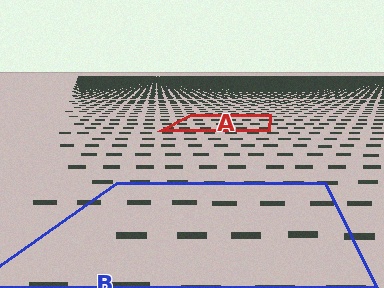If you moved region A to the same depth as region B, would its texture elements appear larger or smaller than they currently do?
They would appear larger. At a closer depth, the same texture elements are projected at a bigger on-screen size.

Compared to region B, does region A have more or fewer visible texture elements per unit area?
Region A has more texture elements per unit area — they are packed more densely because it is farther away.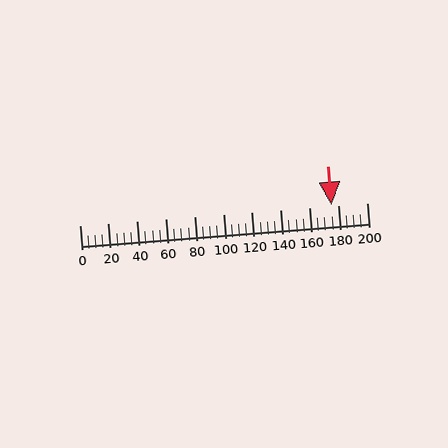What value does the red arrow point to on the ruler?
The red arrow points to approximately 175.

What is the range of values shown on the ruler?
The ruler shows values from 0 to 200.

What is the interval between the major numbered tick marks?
The major tick marks are spaced 20 units apart.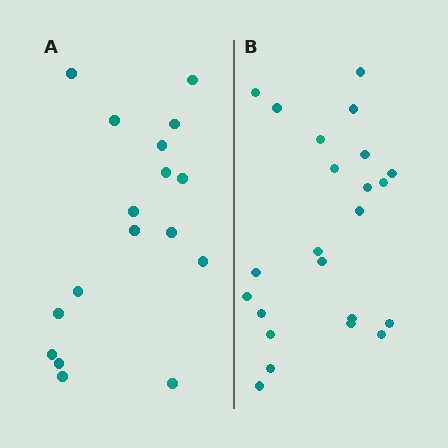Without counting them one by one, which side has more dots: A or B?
Region B (the right region) has more dots.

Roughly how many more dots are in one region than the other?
Region B has about 6 more dots than region A.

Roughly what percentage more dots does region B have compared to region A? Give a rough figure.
About 35% more.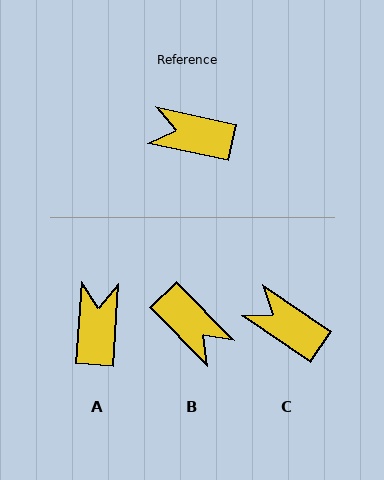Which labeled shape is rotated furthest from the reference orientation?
B, about 146 degrees away.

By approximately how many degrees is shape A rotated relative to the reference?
Approximately 82 degrees clockwise.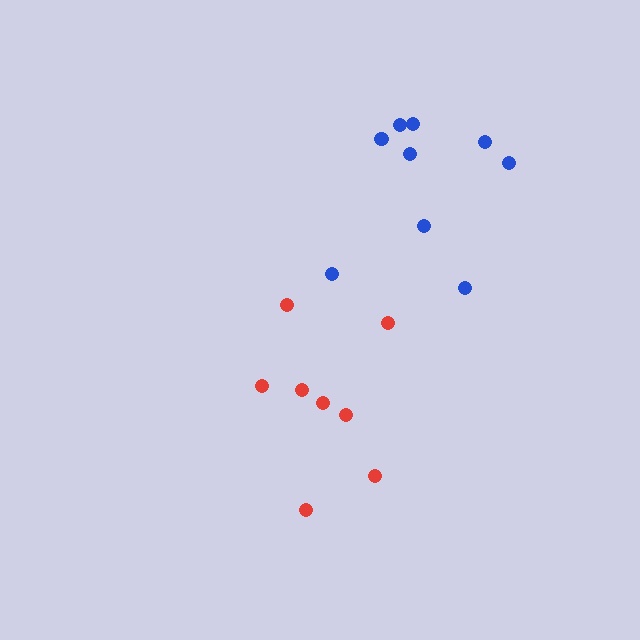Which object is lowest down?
The red cluster is bottommost.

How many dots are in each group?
Group 1: 8 dots, Group 2: 9 dots (17 total).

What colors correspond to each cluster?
The clusters are colored: red, blue.